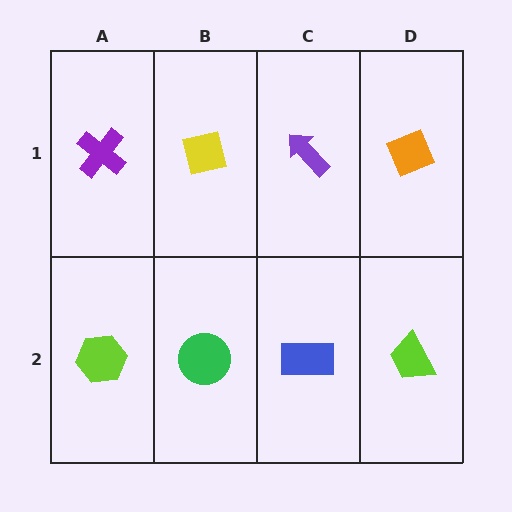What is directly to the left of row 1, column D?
A purple arrow.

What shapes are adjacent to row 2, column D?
An orange diamond (row 1, column D), a blue rectangle (row 2, column C).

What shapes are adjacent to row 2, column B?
A yellow square (row 1, column B), a lime hexagon (row 2, column A), a blue rectangle (row 2, column C).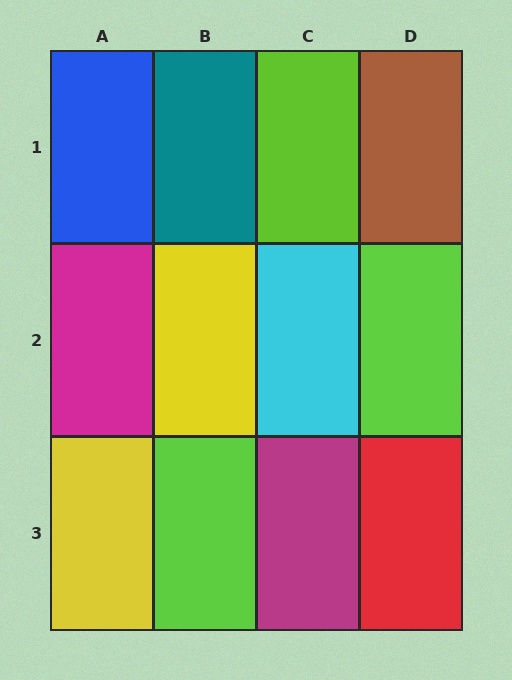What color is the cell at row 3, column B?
Lime.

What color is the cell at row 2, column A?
Magenta.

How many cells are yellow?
2 cells are yellow.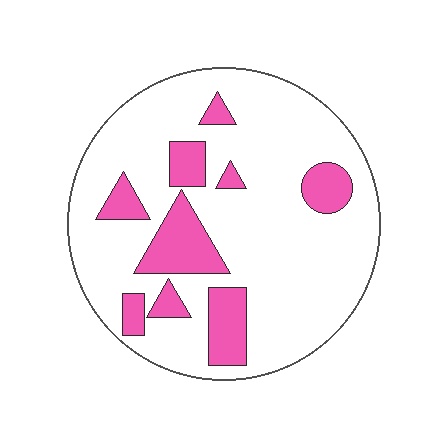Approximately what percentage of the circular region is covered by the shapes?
Approximately 20%.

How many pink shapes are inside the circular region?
9.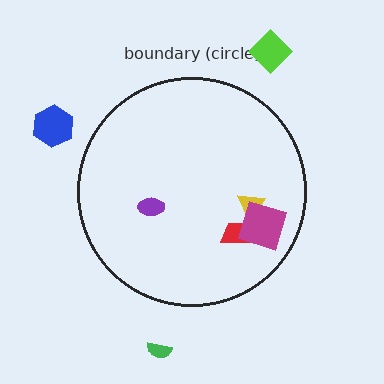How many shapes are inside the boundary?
4 inside, 3 outside.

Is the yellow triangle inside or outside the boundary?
Inside.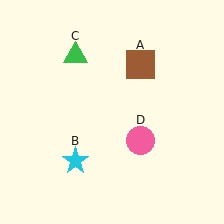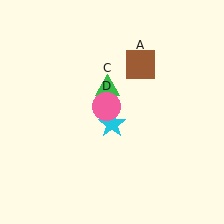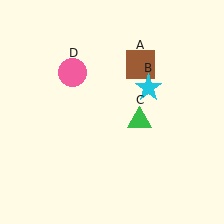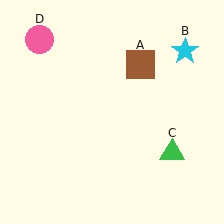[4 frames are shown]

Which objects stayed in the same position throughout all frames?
Brown square (object A) remained stationary.